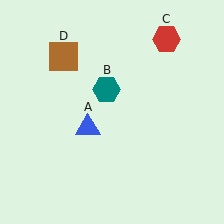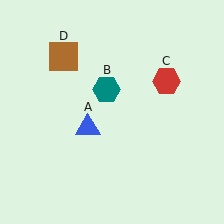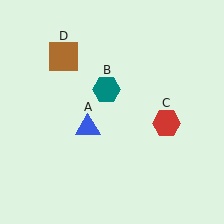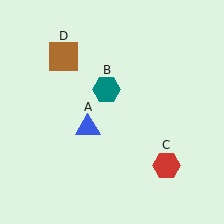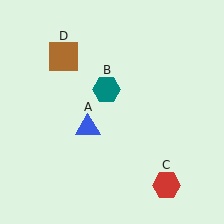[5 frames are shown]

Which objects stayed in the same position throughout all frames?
Blue triangle (object A) and teal hexagon (object B) and brown square (object D) remained stationary.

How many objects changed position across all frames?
1 object changed position: red hexagon (object C).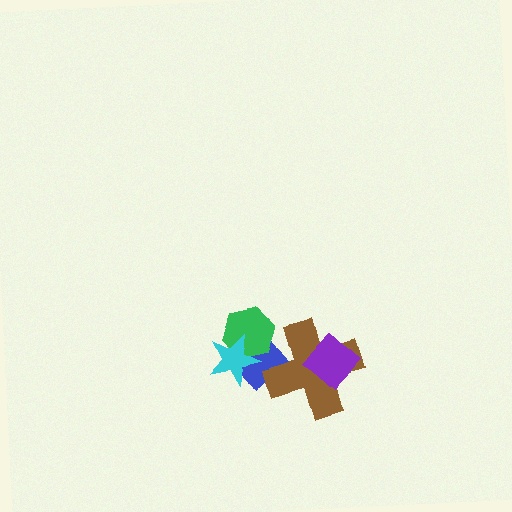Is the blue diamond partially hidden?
Yes, it is partially covered by another shape.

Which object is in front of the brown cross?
The purple diamond is in front of the brown cross.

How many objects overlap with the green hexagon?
2 objects overlap with the green hexagon.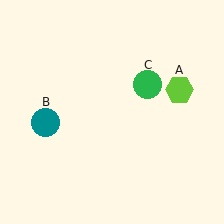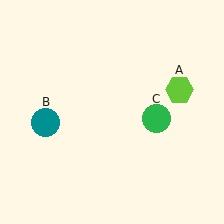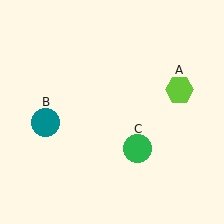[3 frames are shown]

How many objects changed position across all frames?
1 object changed position: green circle (object C).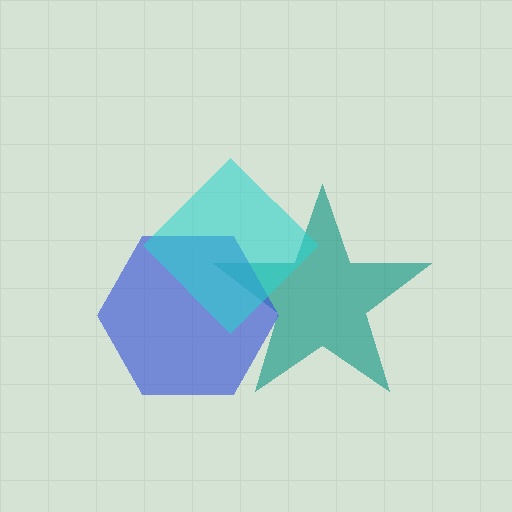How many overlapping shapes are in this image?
There are 3 overlapping shapes in the image.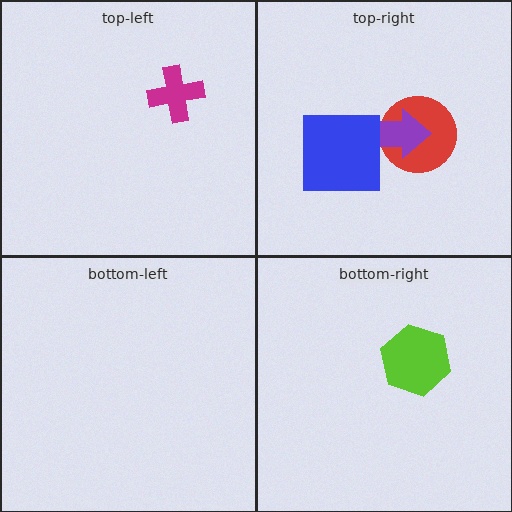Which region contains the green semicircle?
The top-right region.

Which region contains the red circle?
The top-right region.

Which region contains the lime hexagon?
The bottom-right region.